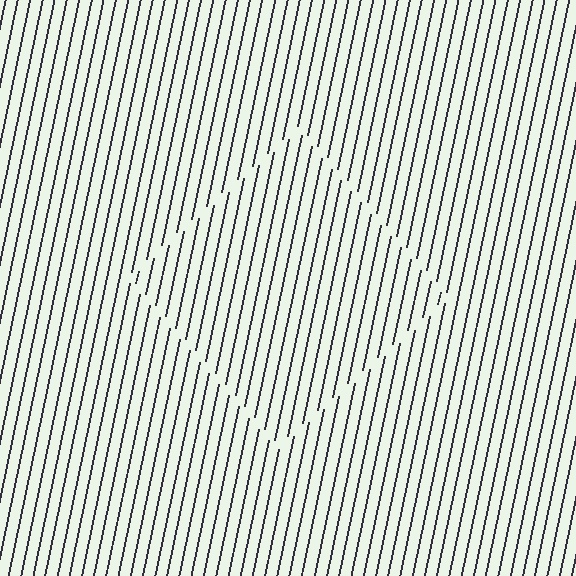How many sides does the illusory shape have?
4 sides — the line-ends trace a square.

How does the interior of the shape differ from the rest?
The interior of the shape contains the same grating, shifted by half a period — the contour is defined by the phase discontinuity where line-ends from the inner and outer gratings abut.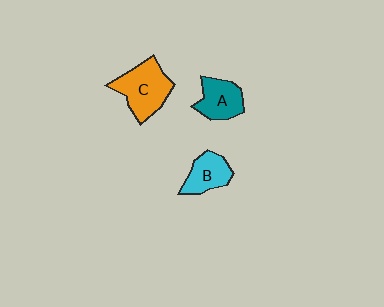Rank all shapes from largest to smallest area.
From largest to smallest: C (orange), A (teal), B (cyan).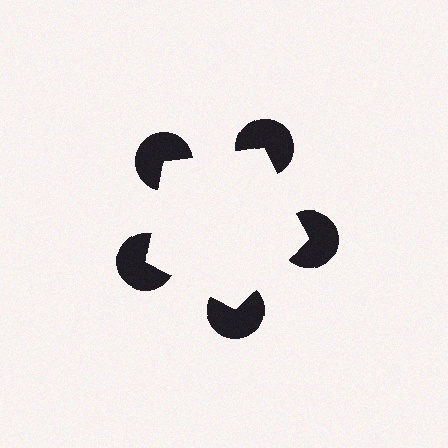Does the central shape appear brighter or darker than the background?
It typically appears slightly brighter than the background, even though no actual brightness change is drawn.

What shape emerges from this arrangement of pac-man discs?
An illusory pentagon — its edges are inferred from the aligned wedge cuts in the pac-man discs, not physically drawn.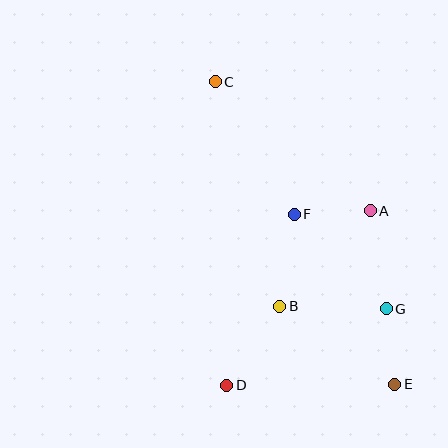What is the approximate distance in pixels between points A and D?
The distance between A and D is approximately 226 pixels.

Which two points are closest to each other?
Points E and G are closest to each other.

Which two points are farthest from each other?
Points C and E are farthest from each other.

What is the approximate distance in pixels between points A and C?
The distance between A and C is approximately 202 pixels.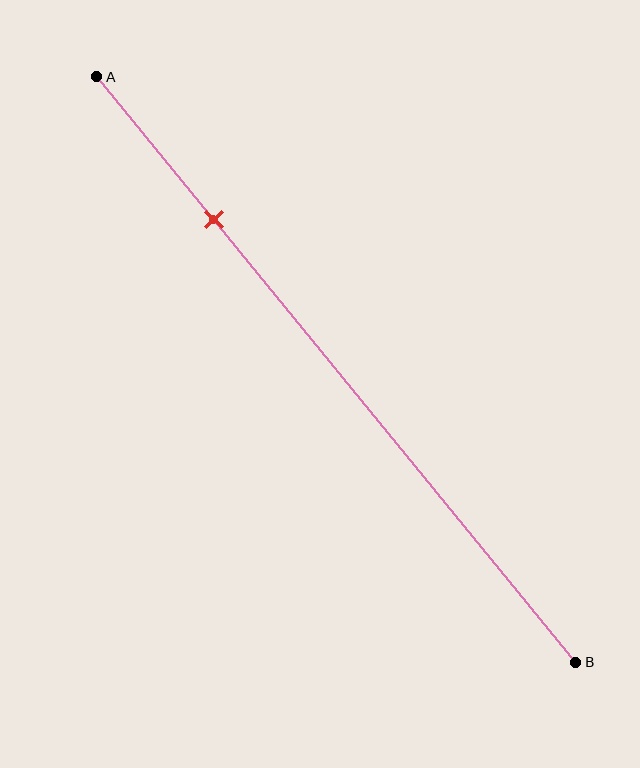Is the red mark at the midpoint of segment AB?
No, the mark is at about 25% from A, not at the 50% midpoint.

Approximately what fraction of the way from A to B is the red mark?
The red mark is approximately 25% of the way from A to B.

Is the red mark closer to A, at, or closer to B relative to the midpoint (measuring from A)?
The red mark is closer to point A than the midpoint of segment AB.